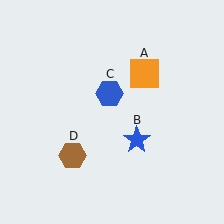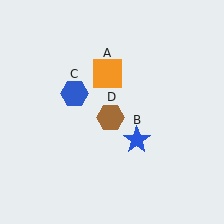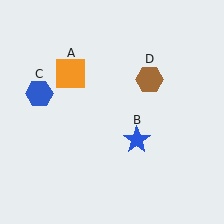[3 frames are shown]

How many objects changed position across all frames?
3 objects changed position: orange square (object A), blue hexagon (object C), brown hexagon (object D).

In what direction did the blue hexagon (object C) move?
The blue hexagon (object C) moved left.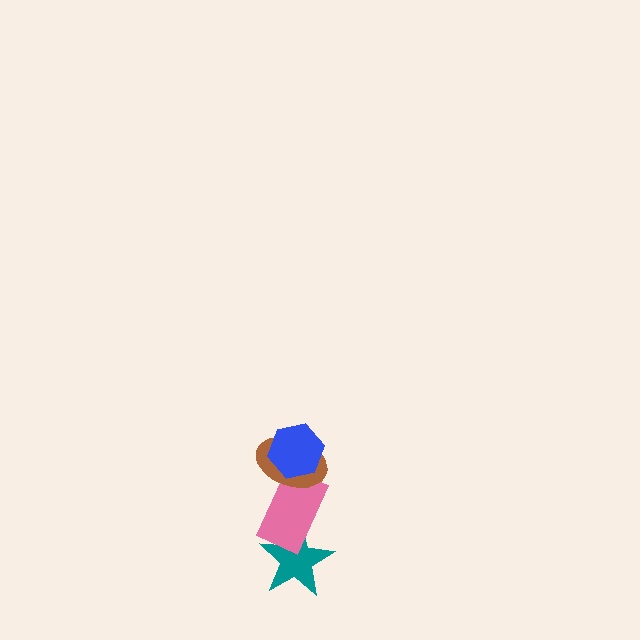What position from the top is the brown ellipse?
The brown ellipse is 2nd from the top.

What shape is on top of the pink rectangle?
The brown ellipse is on top of the pink rectangle.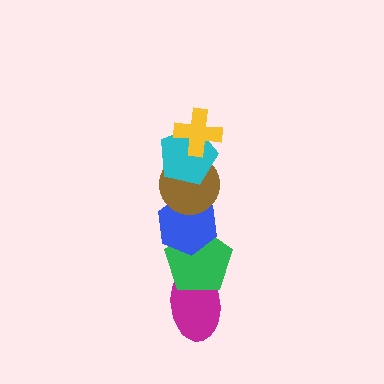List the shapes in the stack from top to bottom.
From top to bottom: the yellow cross, the cyan pentagon, the brown circle, the blue hexagon, the green pentagon, the magenta ellipse.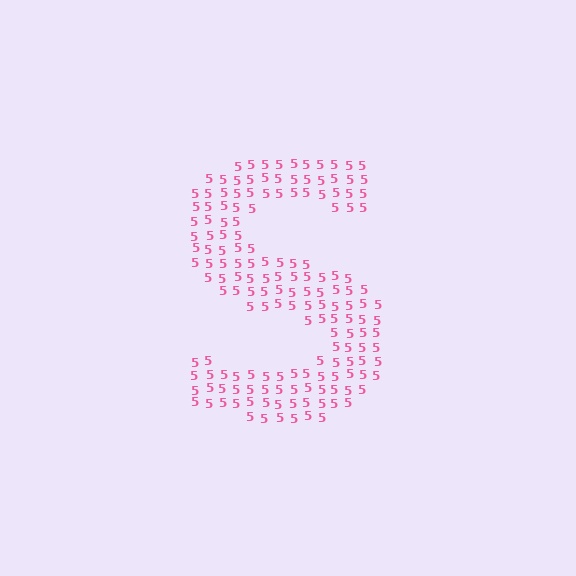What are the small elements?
The small elements are digit 5's.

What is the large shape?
The large shape is the letter S.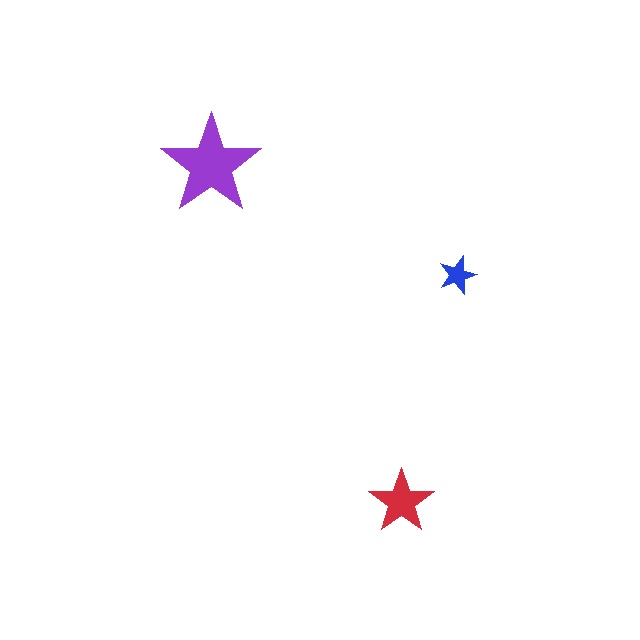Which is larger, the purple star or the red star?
The purple one.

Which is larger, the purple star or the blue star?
The purple one.